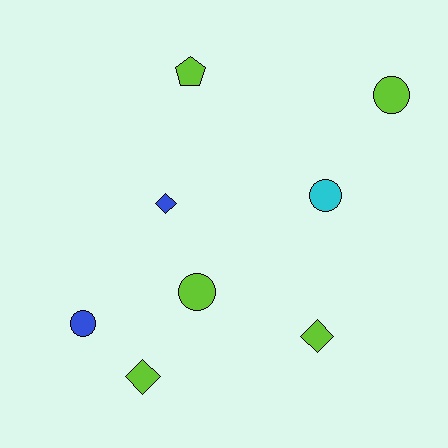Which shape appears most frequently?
Circle, with 4 objects.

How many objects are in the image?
There are 8 objects.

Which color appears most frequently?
Lime, with 5 objects.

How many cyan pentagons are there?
There are no cyan pentagons.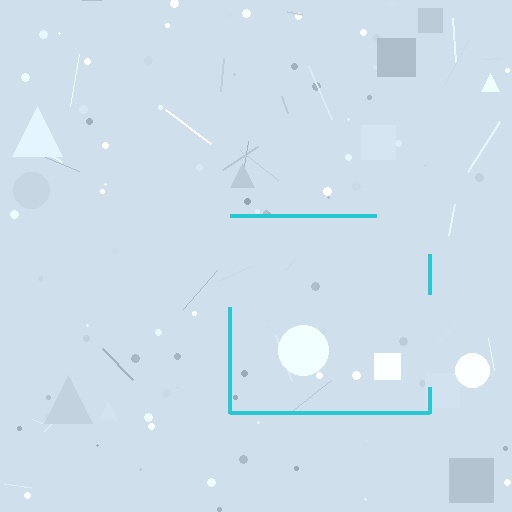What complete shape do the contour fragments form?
The contour fragments form a square.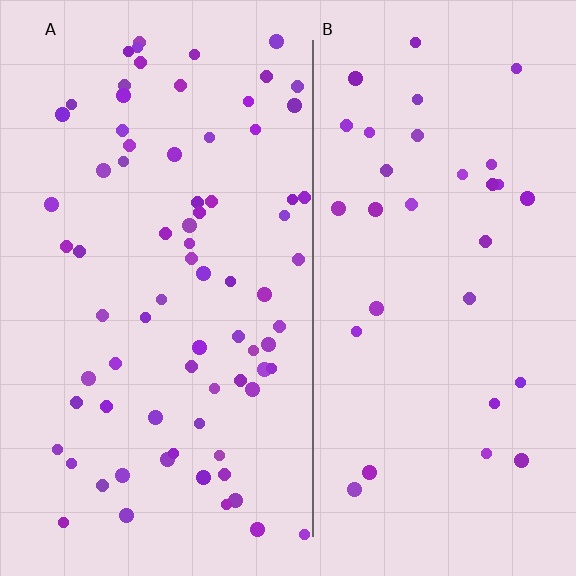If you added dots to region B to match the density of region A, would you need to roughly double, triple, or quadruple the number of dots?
Approximately double.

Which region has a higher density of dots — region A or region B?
A (the left).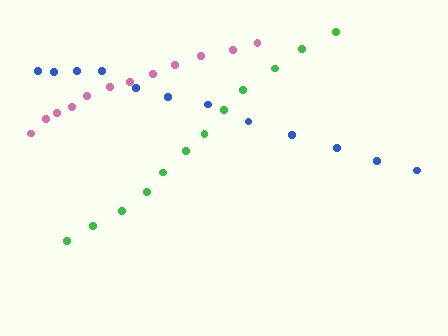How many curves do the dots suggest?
There are 3 distinct paths.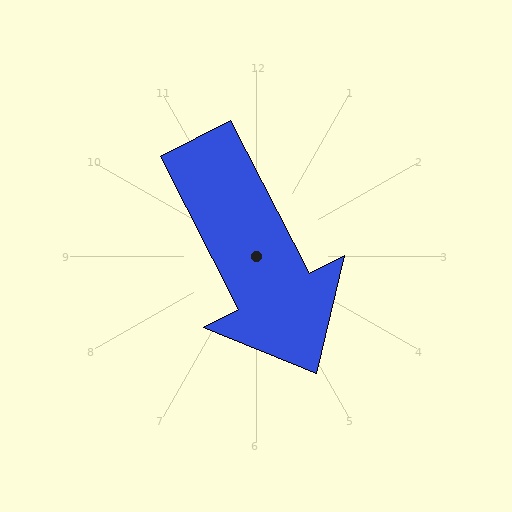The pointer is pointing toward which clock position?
Roughly 5 o'clock.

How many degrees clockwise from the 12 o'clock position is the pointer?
Approximately 153 degrees.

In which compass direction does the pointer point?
Southeast.